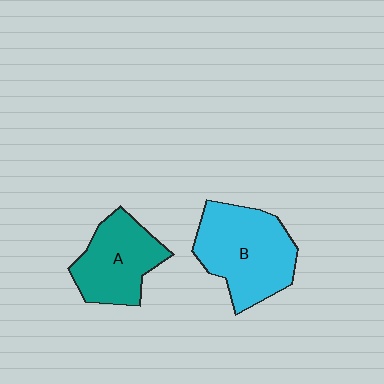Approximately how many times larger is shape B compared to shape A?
Approximately 1.3 times.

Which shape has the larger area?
Shape B (cyan).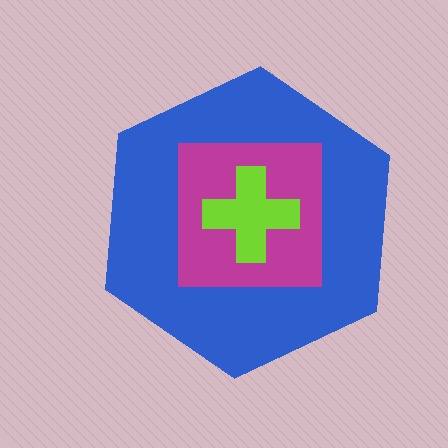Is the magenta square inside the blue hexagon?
Yes.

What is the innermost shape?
The lime cross.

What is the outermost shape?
The blue hexagon.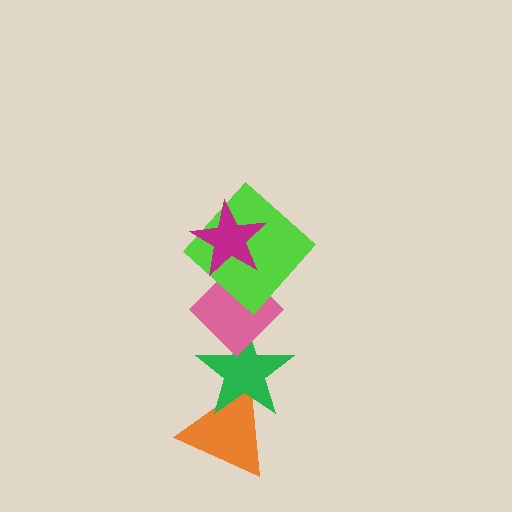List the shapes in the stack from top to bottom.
From top to bottom: the magenta star, the lime diamond, the pink diamond, the green star, the orange triangle.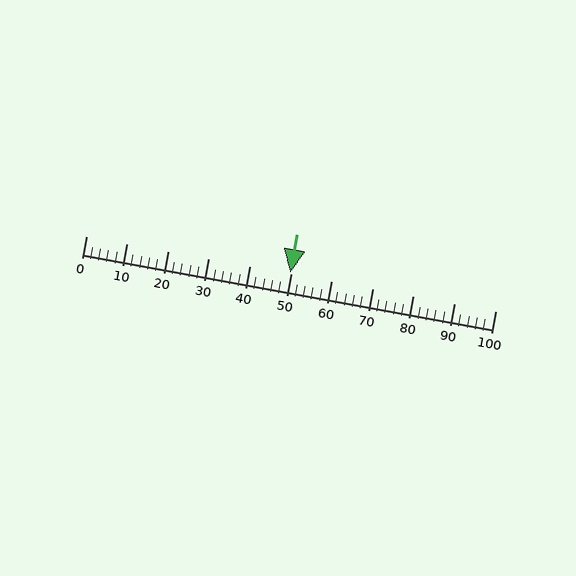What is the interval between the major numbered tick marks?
The major tick marks are spaced 10 units apart.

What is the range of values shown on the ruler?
The ruler shows values from 0 to 100.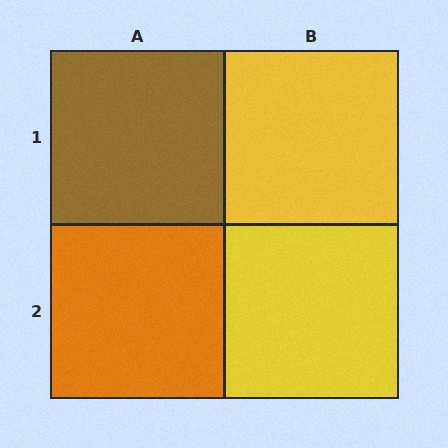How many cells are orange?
1 cell is orange.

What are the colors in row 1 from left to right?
Brown, yellow.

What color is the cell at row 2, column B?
Yellow.